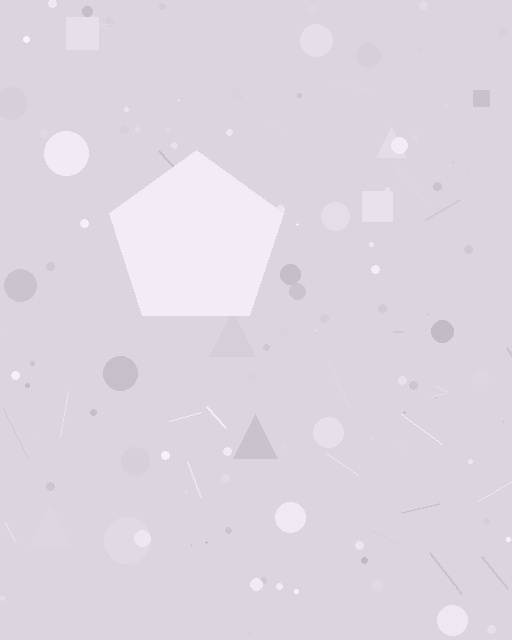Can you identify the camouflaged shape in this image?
The camouflaged shape is a pentagon.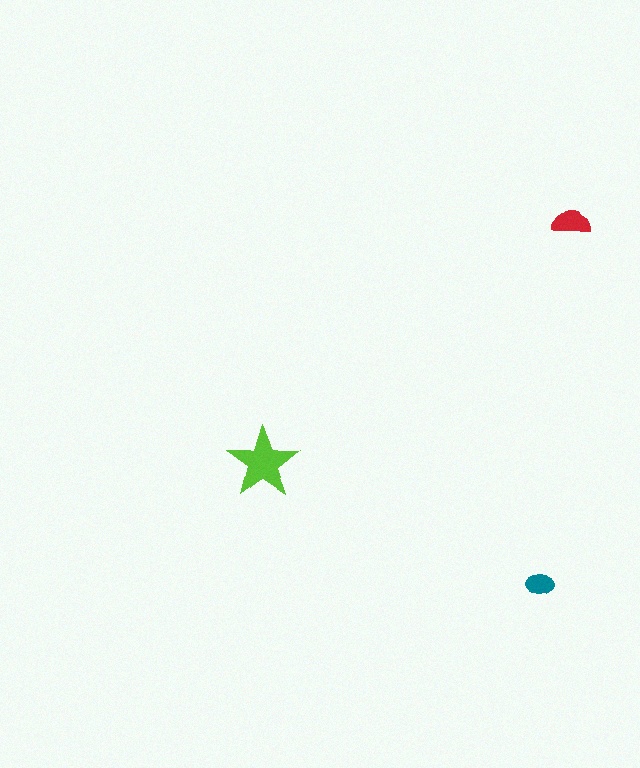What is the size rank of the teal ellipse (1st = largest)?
3rd.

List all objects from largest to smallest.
The lime star, the red semicircle, the teal ellipse.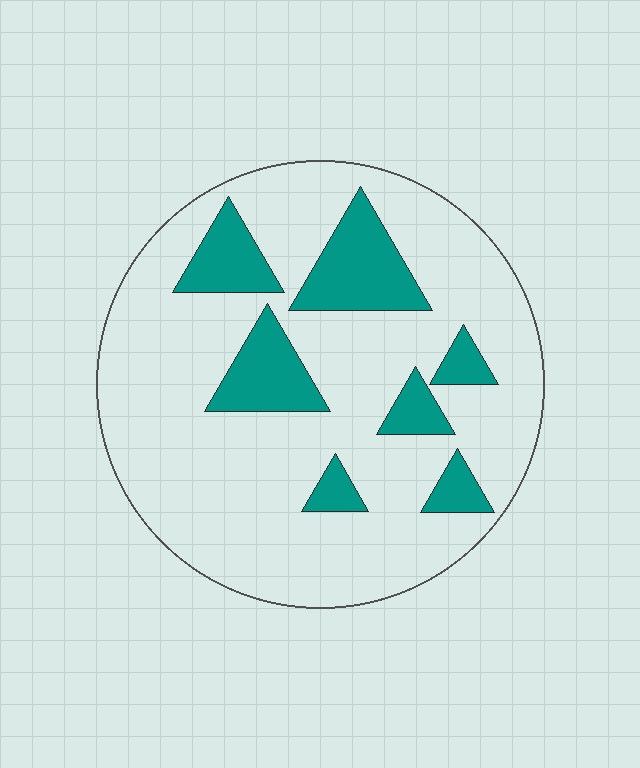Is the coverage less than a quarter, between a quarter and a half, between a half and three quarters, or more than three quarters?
Less than a quarter.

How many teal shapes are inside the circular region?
7.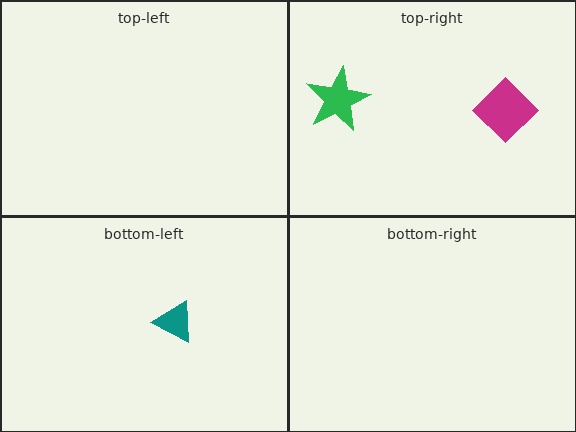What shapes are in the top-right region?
The magenta diamond, the green star.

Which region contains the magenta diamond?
The top-right region.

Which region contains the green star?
The top-right region.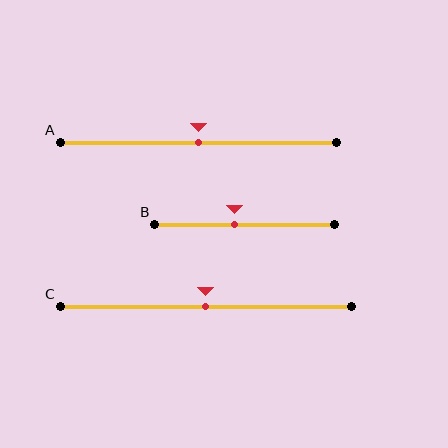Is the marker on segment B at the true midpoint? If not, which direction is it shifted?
No, the marker on segment B is shifted to the left by about 6% of the segment length.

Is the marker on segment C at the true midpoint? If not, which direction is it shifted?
Yes, the marker on segment C is at the true midpoint.